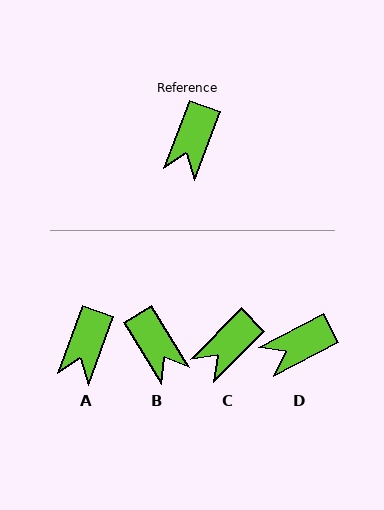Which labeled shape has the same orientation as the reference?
A.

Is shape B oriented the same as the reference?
No, it is off by about 52 degrees.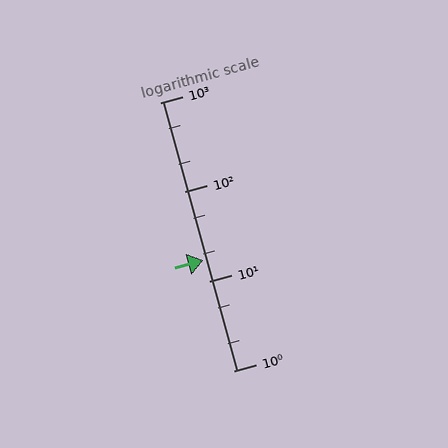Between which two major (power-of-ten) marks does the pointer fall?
The pointer is between 10 and 100.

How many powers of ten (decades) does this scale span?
The scale spans 3 decades, from 1 to 1000.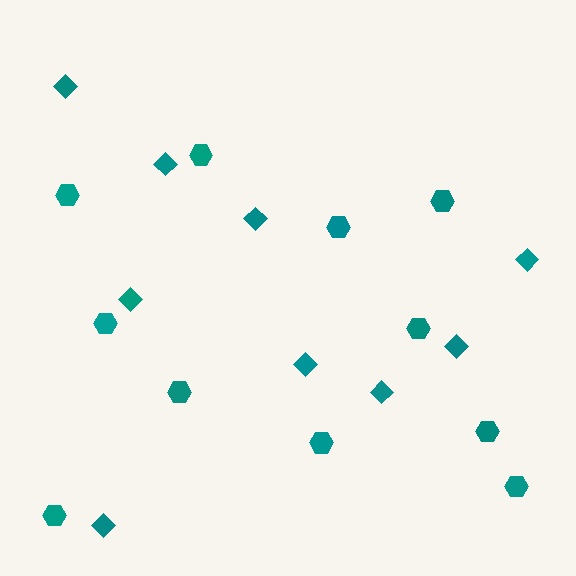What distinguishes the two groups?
There are 2 groups: one group of diamonds (9) and one group of hexagons (11).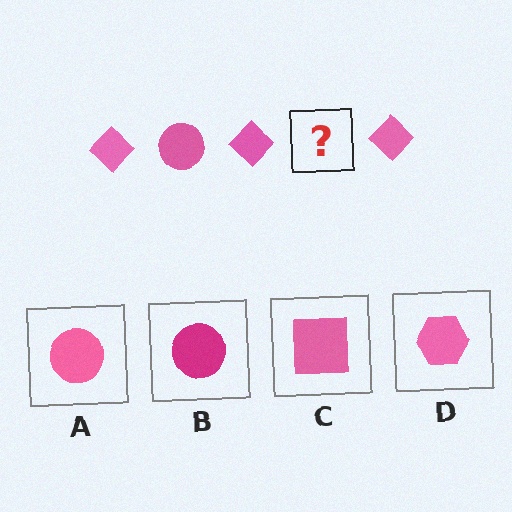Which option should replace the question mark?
Option A.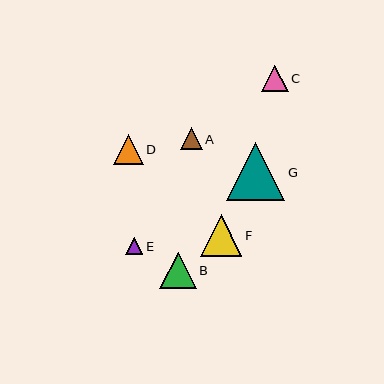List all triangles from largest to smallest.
From largest to smallest: G, F, B, D, C, A, E.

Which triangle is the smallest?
Triangle E is the smallest with a size of approximately 17 pixels.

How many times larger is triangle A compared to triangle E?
Triangle A is approximately 1.3 times the size of triangle E.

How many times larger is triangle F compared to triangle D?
Triangle F is approximately 1.4 times the size of triangle D.